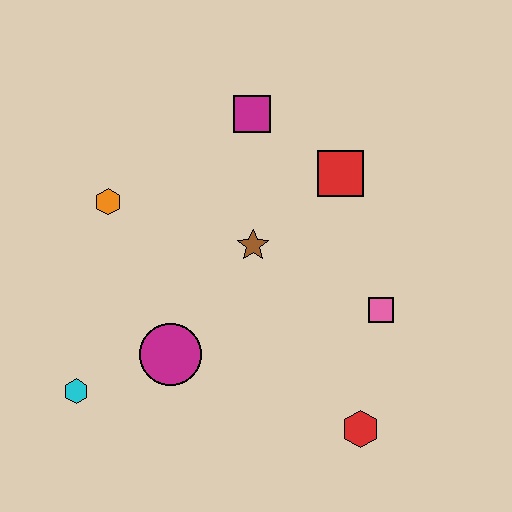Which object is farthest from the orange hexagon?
The red hexagon is farthest from the orange hexagon.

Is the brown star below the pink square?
No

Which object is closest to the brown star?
The red square is closest to the brown star.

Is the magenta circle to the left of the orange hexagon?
No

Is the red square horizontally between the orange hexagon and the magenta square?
No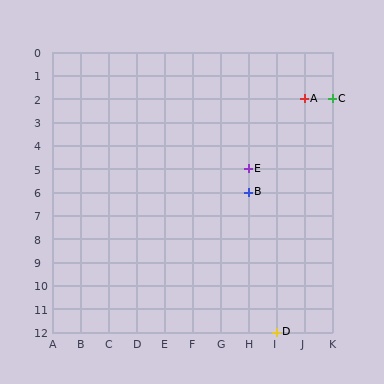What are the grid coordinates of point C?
Point C is at grid coordinates (K, 2).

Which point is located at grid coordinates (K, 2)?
Point C is at (K, 2).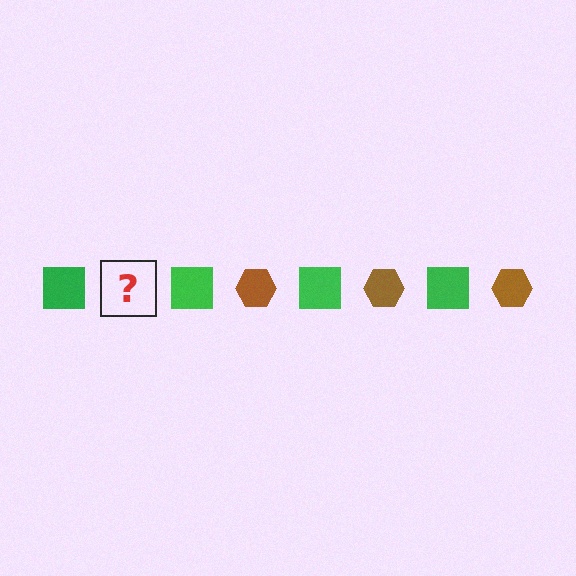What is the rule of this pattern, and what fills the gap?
The rule is that the pattern alternates between green square and brown hexagon. The gap should be filled with a brown hexagon.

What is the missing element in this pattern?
The missing element is a brown hexagon.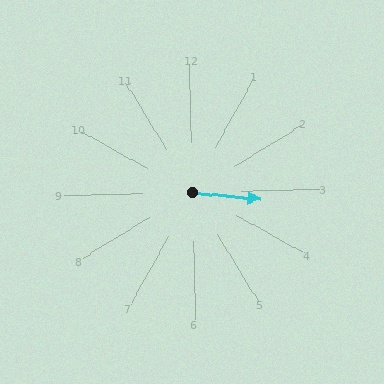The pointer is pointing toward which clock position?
Roughly 3 o'clock.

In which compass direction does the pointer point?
East.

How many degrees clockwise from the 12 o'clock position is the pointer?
Approximately 97 degrees.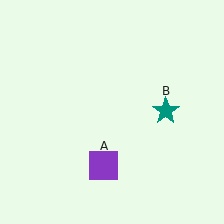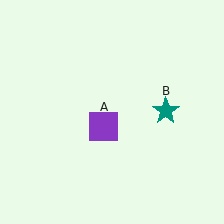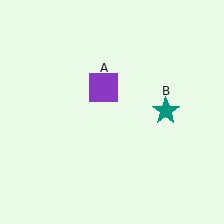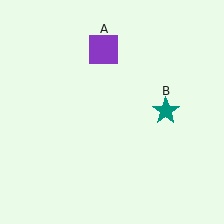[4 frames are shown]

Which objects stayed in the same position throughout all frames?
Teal star (object B) remained stationary.